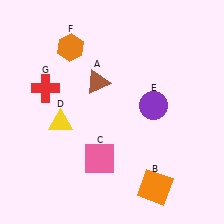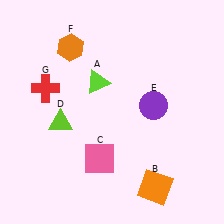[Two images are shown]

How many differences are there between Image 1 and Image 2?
There are 2 differences between the two images.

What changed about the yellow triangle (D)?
In Image 1, D is yellow. In Image 2, it changed to lime.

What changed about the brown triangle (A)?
In Image 1, A is brown. In Image 2, it changed to lime.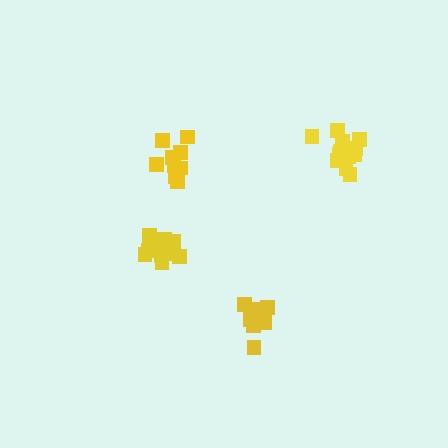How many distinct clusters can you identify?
There are 4 distinct clusters.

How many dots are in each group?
Group 1: 13 dots, Group 2: 9 dots, Group 3: 8 dots, Group 4: 13 dots (43 total).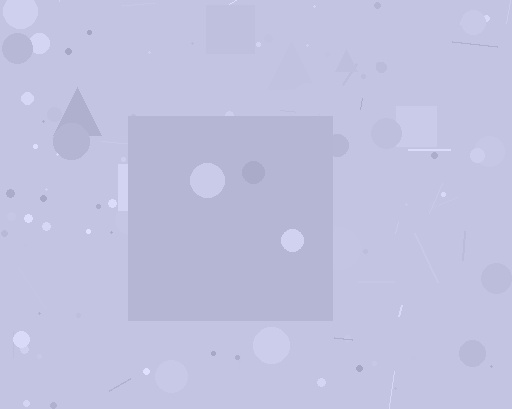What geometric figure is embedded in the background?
A square is embedded in the background.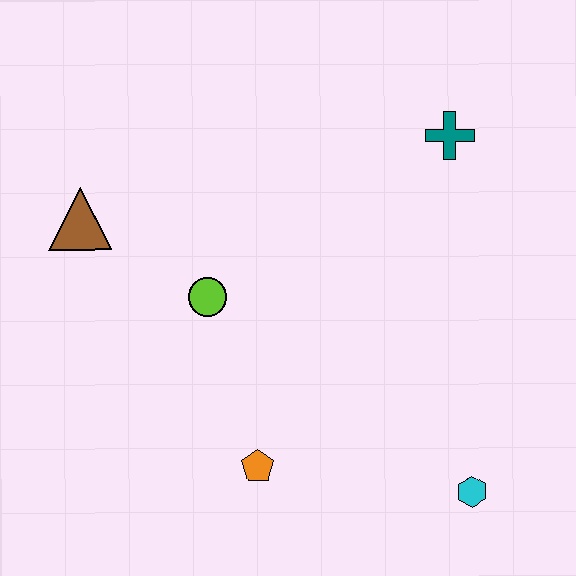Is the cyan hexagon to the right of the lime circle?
Yes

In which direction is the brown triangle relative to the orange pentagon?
The brown triangle is above the orange pentagon.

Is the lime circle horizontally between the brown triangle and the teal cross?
Yes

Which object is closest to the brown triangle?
The lime circle is closest to the brown triangle.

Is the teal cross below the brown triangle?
No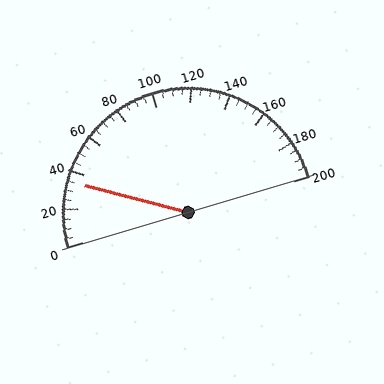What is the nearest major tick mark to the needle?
The nearest major tick mark is 40.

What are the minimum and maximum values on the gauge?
The gauge ranges from 0 to 200.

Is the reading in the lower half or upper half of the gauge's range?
The reading is in the lower half of the range (0 to 200).